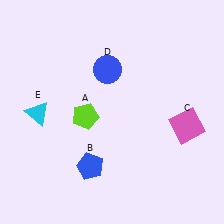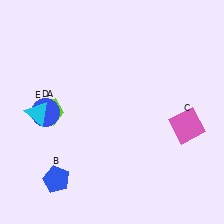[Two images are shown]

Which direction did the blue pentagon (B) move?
The blue pentagon (B) moved left.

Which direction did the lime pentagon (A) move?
The lime pentagon (A) moved left.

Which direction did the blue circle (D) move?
The blue circle (D) moved left.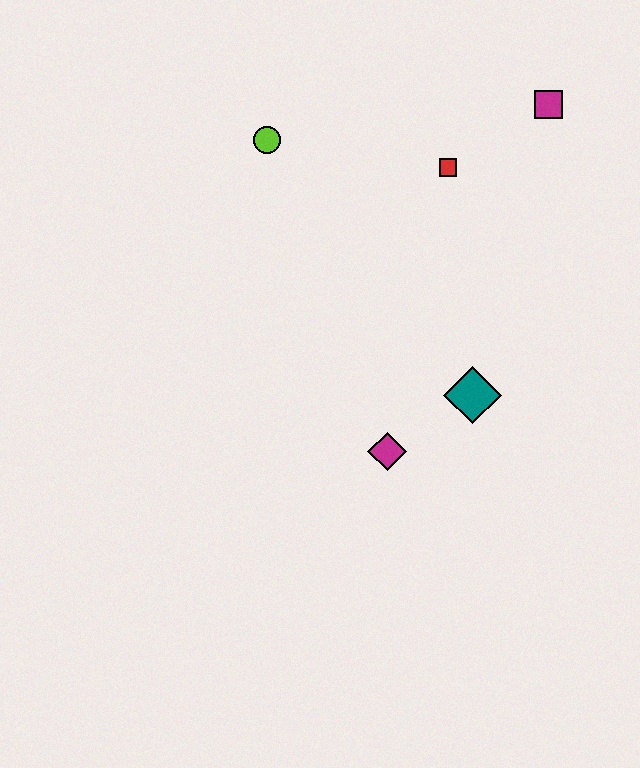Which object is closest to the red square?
The magenta square is closest to the red square.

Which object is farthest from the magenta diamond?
The magenta square is farthest from the magenta diamond.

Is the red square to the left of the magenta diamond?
No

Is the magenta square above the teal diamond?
Yes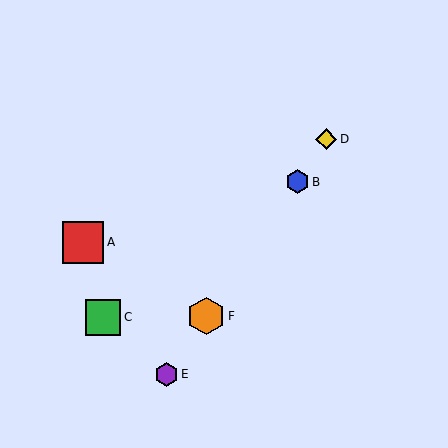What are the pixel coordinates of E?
Object E is at (166, 374).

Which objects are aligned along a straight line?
Objects B, D, E, F are aligned along a straight line.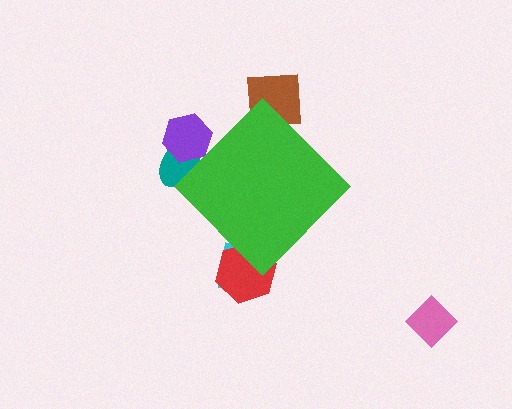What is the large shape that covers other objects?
A green diamond.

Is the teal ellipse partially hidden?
Yes, the teal ellipse is partially hidden behind the green diamond.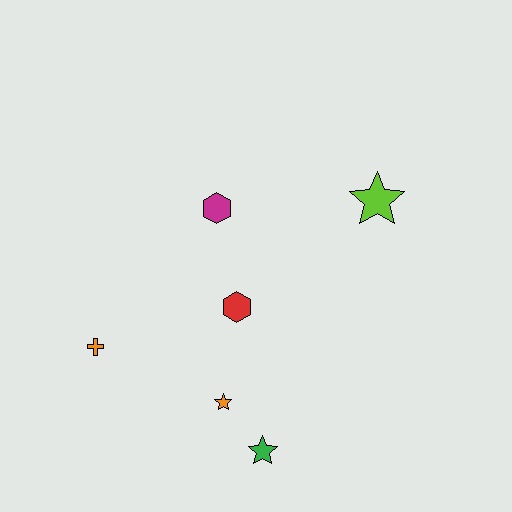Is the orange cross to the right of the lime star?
No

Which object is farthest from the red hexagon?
The lime star is farthest from the red hexagon.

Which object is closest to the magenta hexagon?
The red hexagon is closest to the magenta hexagon.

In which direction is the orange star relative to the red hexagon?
The orange star is below the red hexagon.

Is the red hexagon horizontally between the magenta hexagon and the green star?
Yes